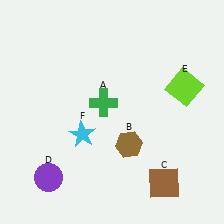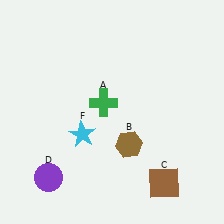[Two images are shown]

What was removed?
The lime square (E) was removed in Image 2.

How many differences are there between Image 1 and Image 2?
There is 1 difference between the two images.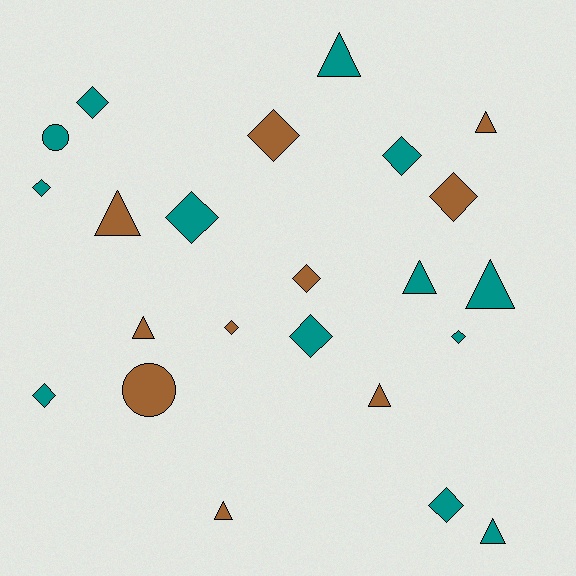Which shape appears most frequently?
Diamond, with 12 objects.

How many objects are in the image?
There are 23 objects.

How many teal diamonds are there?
There are 8 teal diamonds.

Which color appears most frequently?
Teal, with 13 objects.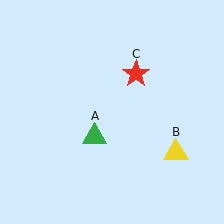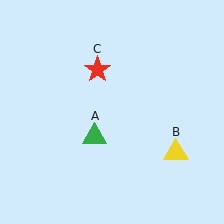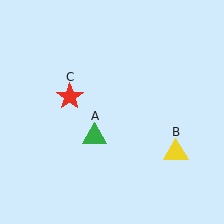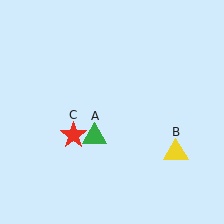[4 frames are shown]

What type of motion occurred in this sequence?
The red star (object C) rotated counterclockwise around the center of the scene.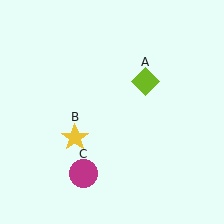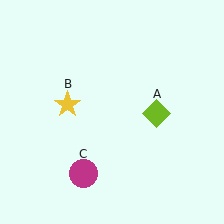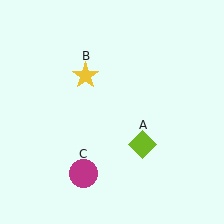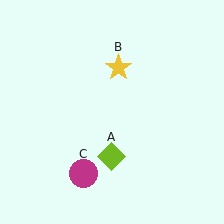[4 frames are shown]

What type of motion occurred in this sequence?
The lime diamond (object A), yellow star (object B) rotated clockwise around the center of the scene.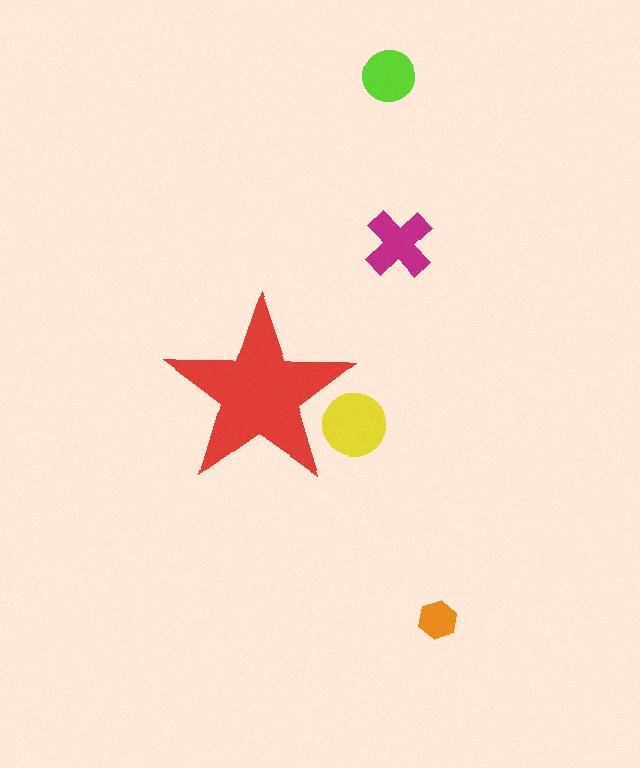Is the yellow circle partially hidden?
Yes, the yellow circle is partially hidden behind the red star.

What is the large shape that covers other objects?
A red star.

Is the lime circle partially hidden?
No, the lime circle is fully visible.